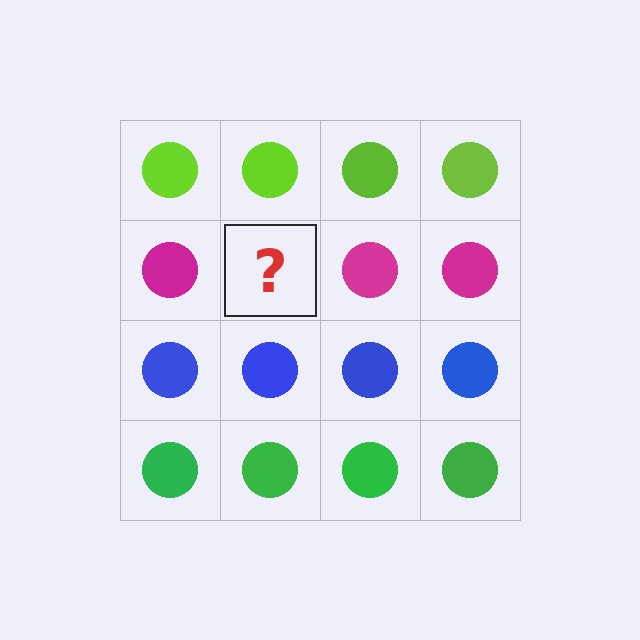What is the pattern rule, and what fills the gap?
The rule is that each row has a consistent color. The gap should be filled with a magenta circle.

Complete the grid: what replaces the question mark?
The question mark should be replaced with a magenta circle.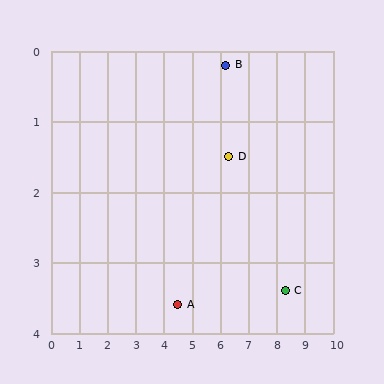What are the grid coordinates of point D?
Point D is at approximately (6.3, 1.5).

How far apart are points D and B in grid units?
Points D and B are about 1.3 grid units apart.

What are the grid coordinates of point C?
Point C is at approximately (8.3, 3.4).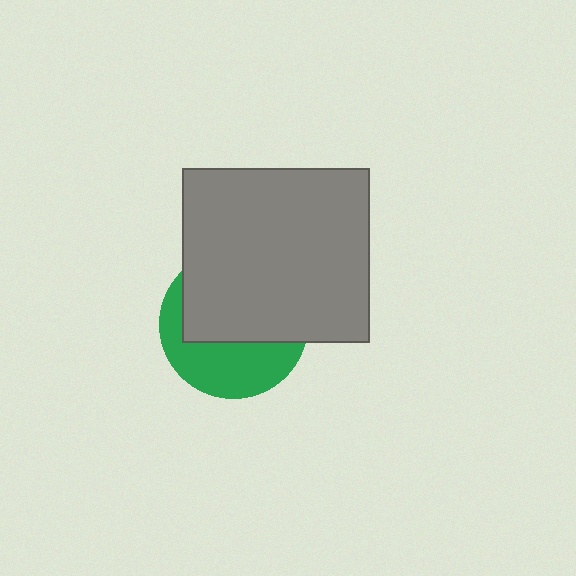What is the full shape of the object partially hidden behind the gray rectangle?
The partially hidden object is a green circle.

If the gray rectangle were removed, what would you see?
You would see the complete green circle.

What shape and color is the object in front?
The object in front is a gray rectangle.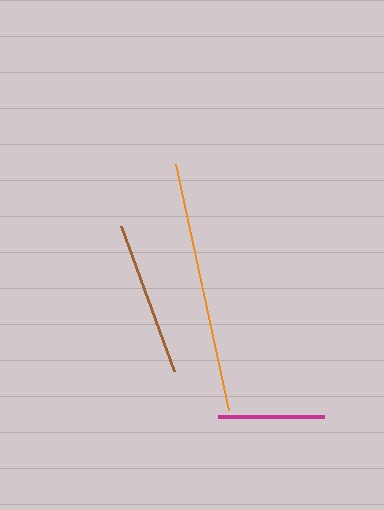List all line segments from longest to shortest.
From longest to shortest: orange, brown, magenta.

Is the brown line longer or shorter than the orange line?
The orange line is longer than the brown line.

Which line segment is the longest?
The orange line is the longest at approximately 251 pixels.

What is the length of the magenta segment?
The magenta segment is approximately 106 pixels long.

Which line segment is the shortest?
The magenta line is the shortest at approximately 106 pixels.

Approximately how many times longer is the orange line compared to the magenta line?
The orange line is approximately 2.4 times the length of the magenta line.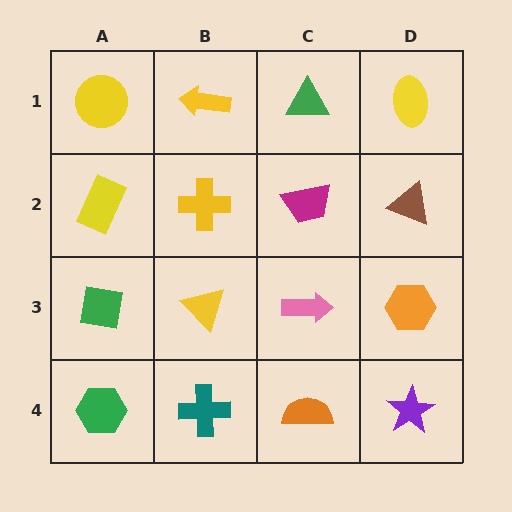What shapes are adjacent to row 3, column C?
A magenta trapezoid (row 2, column C), an orange semicircle (row 4, column C), a yellow triangle (row 3, column B), an orange hexagon (row 3, column D).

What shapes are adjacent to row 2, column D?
A yellow ellipse (row 1, column D), an orange hexagon (row 3, column D), a magenta trapezoid (row 2, column C).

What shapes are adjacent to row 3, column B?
A yellow cross (row 2, column B), a teal cross (row 4, column B), a green square (row 3, column A), a pink arrow (row 3, column C).